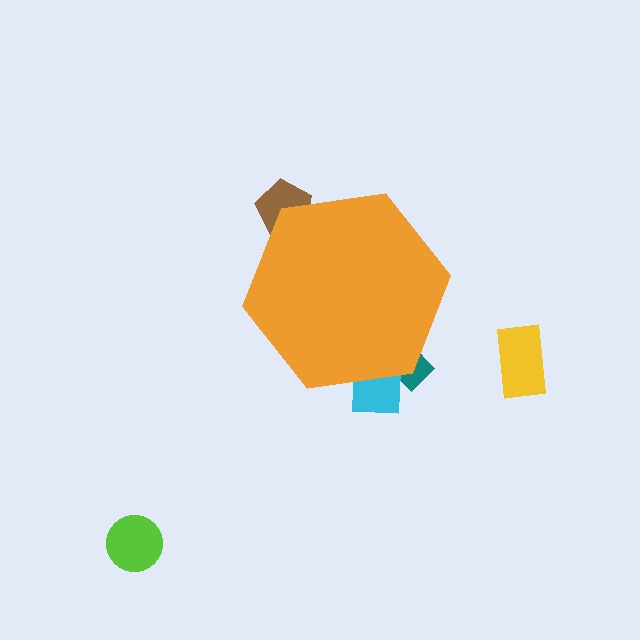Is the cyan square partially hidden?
Yes, the cyan square is partially hidden behind the orange hexagon.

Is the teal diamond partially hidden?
Yes, the teal diamond is partially hidden behind the orange hexagon.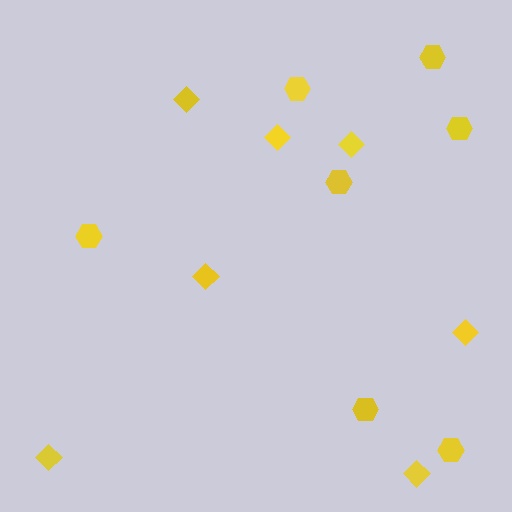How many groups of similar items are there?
There are 2 groups: one group of hexagons (7) and one group of diamonds (7).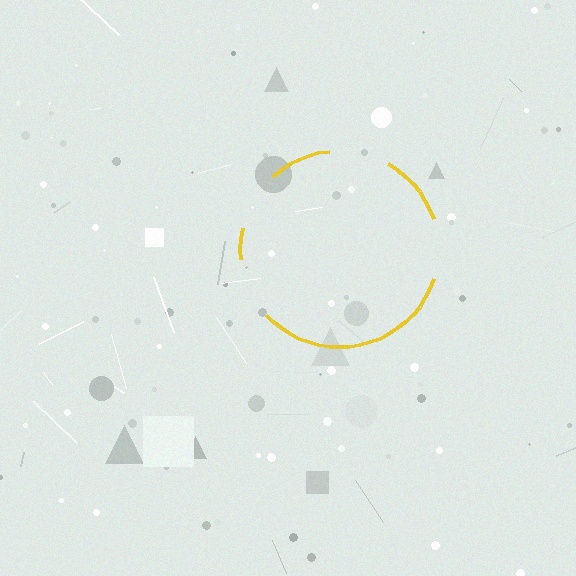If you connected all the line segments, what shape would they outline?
They would outline a circle.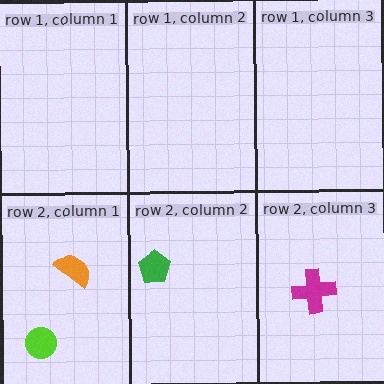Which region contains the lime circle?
The row 2, column 1 region.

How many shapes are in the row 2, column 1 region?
2.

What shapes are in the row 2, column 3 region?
The magenta cross.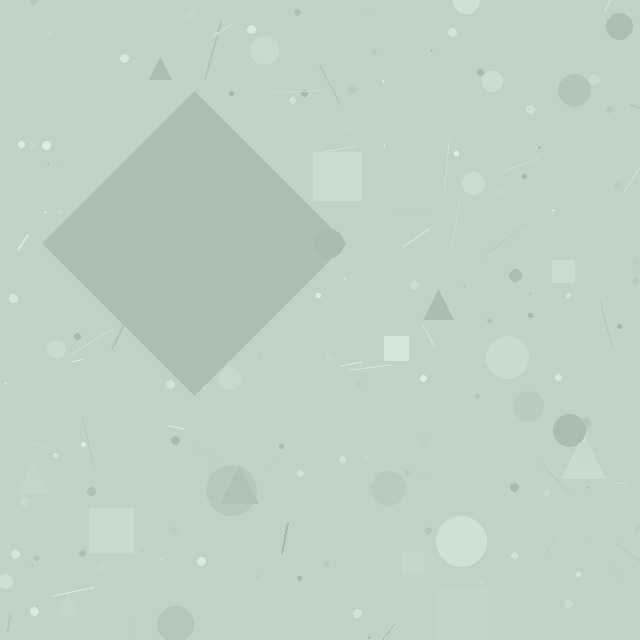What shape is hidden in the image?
A diamond is hidden in the image.